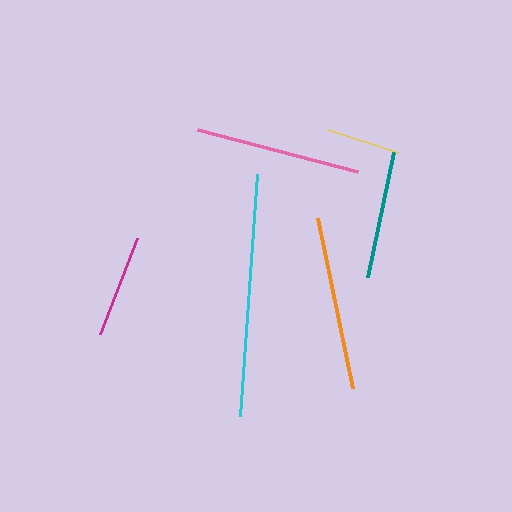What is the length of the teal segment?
The teal segment is approximately 127 pixels long.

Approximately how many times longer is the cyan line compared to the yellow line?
The cyan line is approximately 3.3 times the length of the yellow line.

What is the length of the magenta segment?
The magenta segment is approximately 102 pixels long.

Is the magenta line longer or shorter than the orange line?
The orange line is longer than the magenta line.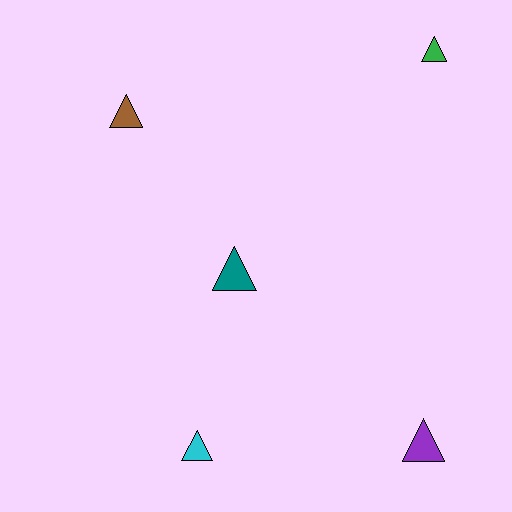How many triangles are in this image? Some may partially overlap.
There are 5 triangles.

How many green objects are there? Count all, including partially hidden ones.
There is 1 green object.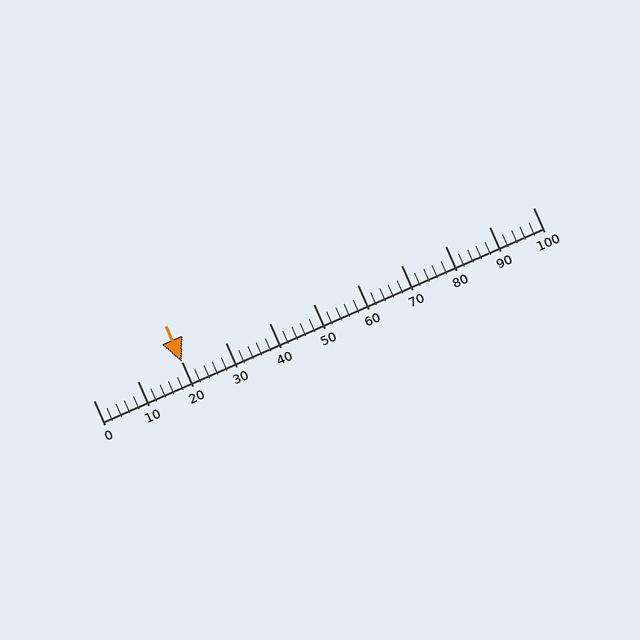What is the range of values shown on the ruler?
The ruler shows values from 0 to 100.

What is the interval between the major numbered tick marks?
The major tick marks are spaced 10 units apart.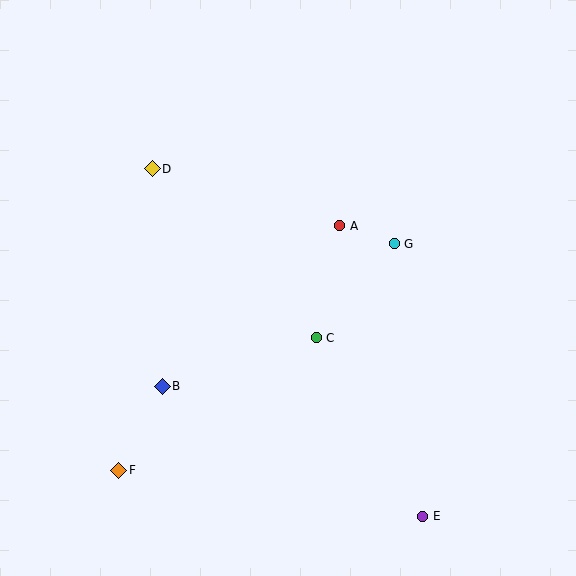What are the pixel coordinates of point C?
Point C is at (316, 338).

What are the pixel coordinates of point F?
Point F is at (119, 470).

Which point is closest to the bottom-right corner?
Point E is closest to the bottom-right corner.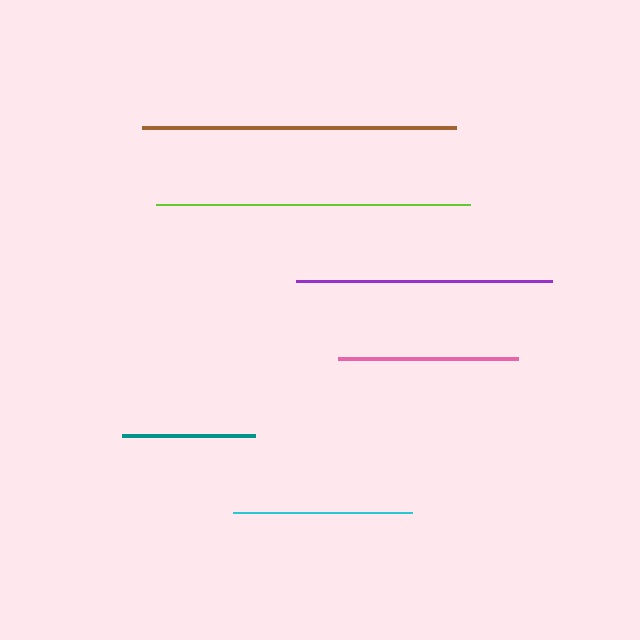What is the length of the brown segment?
The brown segment is approximately 314 pixels long.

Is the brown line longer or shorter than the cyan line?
The brown line is longer than the cyan line.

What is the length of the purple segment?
The purple segment is approximately 256 pixels long.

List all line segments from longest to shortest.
From longest to shortest: lime, brown, purple, pink, cyan, teal.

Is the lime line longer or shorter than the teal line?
The lime line is longer than the teal line.